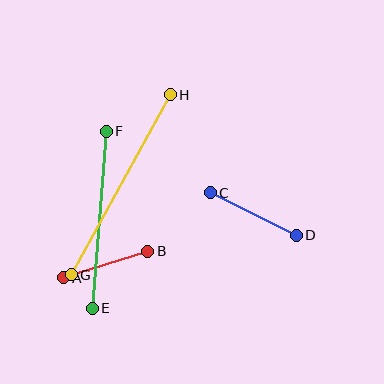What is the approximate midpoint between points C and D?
The midpoint is at approximately (253, 214) pixels.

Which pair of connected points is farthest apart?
Points G and H are farthest apart.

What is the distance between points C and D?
The distance is approximately 96 pixels.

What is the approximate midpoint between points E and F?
The midpoint is at approximately (99, 220) pixels.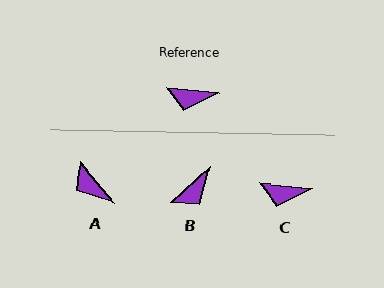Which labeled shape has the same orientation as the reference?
C.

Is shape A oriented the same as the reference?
No, it is off by about 43 degrees.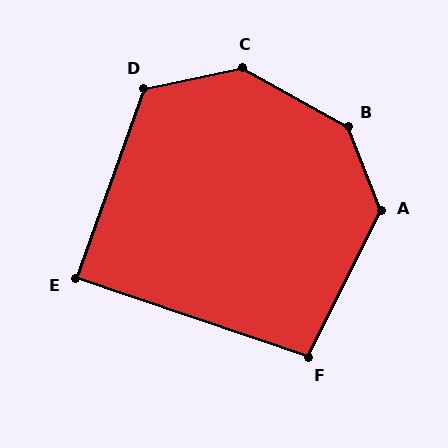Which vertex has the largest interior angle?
B, at approximately 141 degrees.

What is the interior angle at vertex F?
Approximately 98 degrees (obtuse).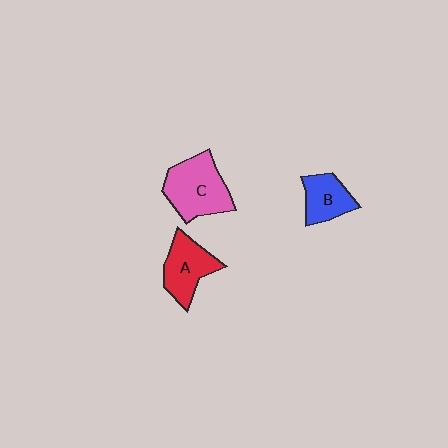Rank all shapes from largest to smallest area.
From largest to smallest: C (pink), A (red), B (blue).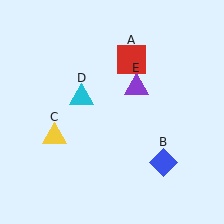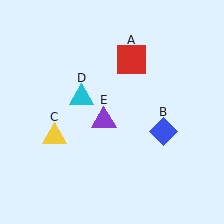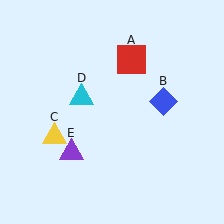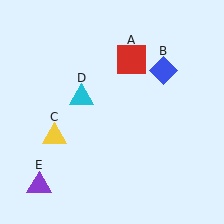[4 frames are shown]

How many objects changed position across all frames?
2 objects changed position: blue diamond (object B), purple triangle (object E).